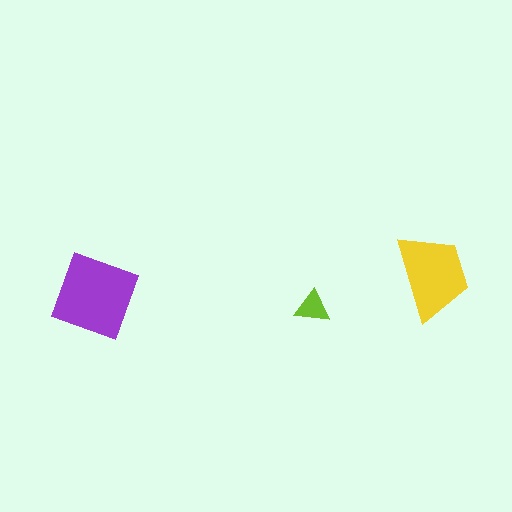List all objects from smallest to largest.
The lime triangle, the yellow trapezoid, the purple square.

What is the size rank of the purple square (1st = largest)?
1st.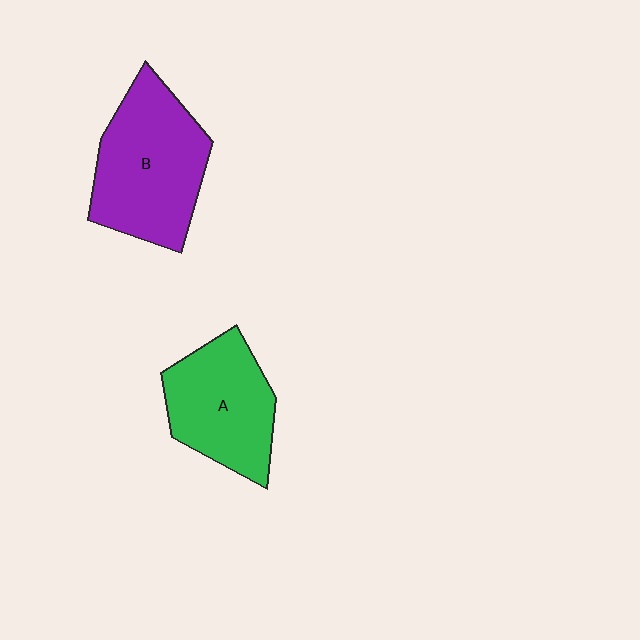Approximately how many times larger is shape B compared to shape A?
Approximately 1.2 times.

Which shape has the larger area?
Shape B (purple).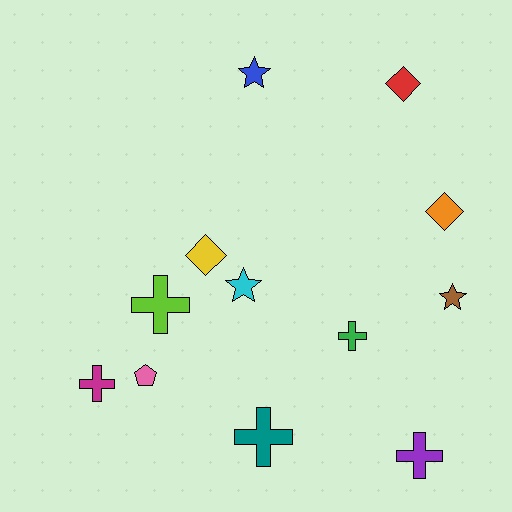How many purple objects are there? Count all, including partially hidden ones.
There is 1 purple object.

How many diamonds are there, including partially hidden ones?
There are 3 diamonds.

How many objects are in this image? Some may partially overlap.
There are 12 objects.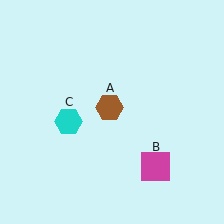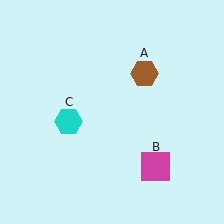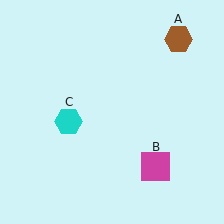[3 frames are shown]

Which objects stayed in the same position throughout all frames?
Magenta square (object B) and cyan hexagon (object C) remained stationary.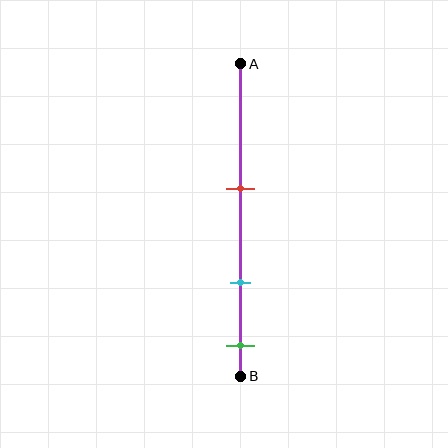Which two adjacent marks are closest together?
The cyan and green marks are the closest adjacent pair.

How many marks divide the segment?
There are 3 marks dividing the segment.